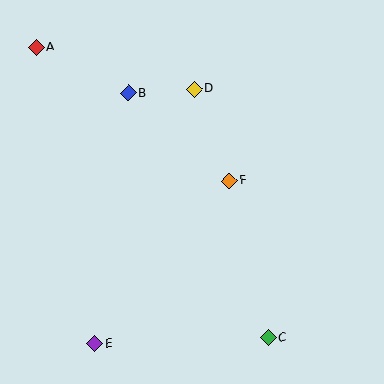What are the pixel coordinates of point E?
Point E is at (95, 344).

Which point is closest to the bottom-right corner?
Point C is closest to the bottom-right corner.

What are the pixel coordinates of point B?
Point B is at (128, 93).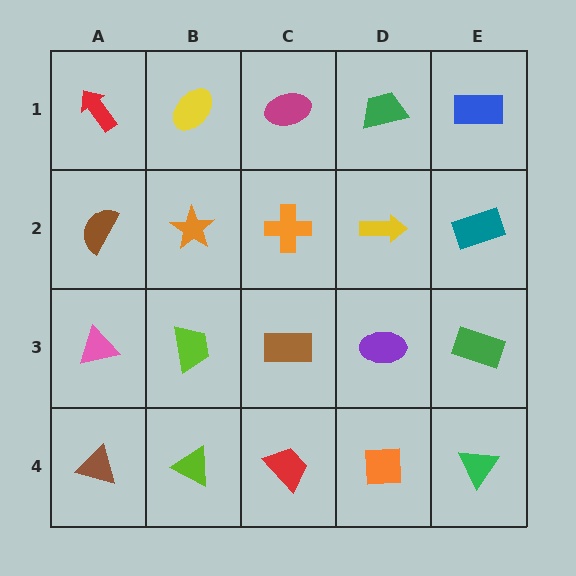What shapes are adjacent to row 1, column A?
A brown semicircle (row 2, column A), a yellow ellipse (row 1, column B).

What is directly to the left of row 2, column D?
An orange cross.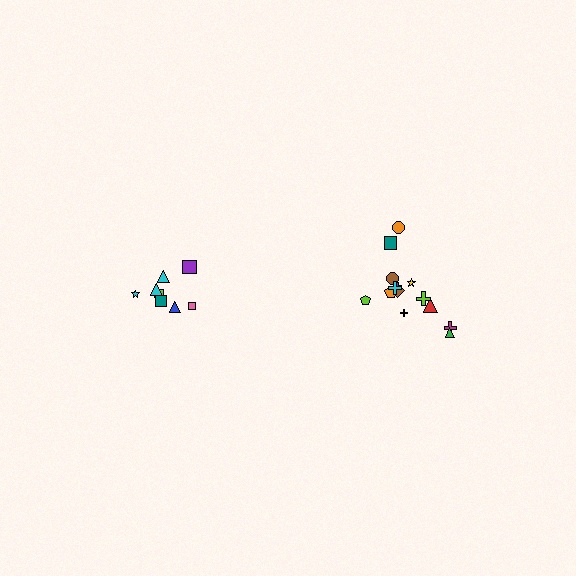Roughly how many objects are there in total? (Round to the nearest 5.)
Roughly 25 objects in total.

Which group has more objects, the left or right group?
The right group.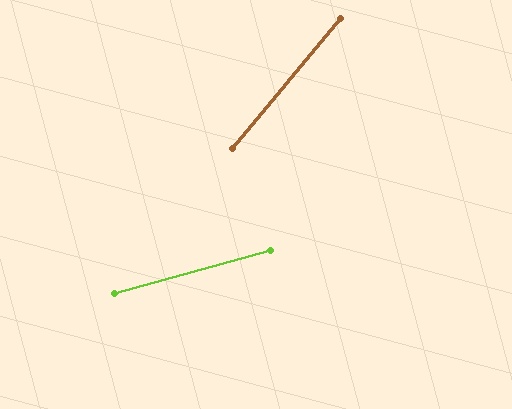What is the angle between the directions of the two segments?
Approximately 35 degrees.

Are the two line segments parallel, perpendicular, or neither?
Neither parallel nor perpendicular — they differ by about 35°.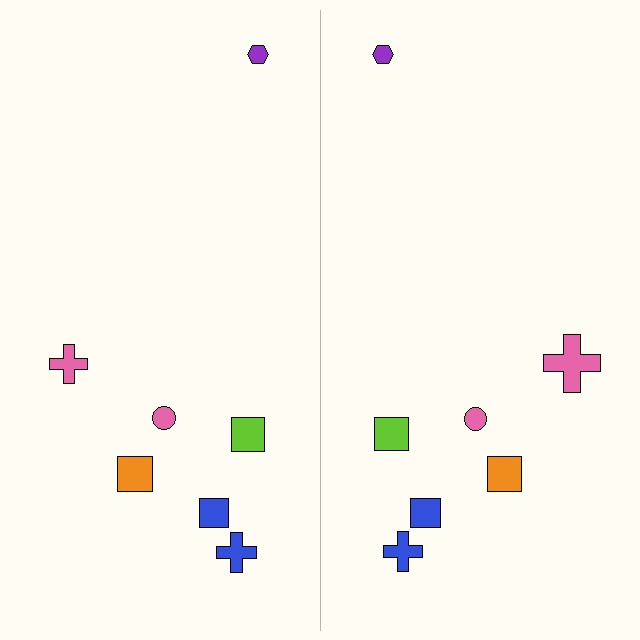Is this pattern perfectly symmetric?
No, the pattern is not perfectly symmetric. The pink cross on the right side has a different size than its mirror counterpart.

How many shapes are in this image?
There are 14 shapes in this image.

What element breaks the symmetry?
The pink cross on the right side has a different size than its mirror counterpart.